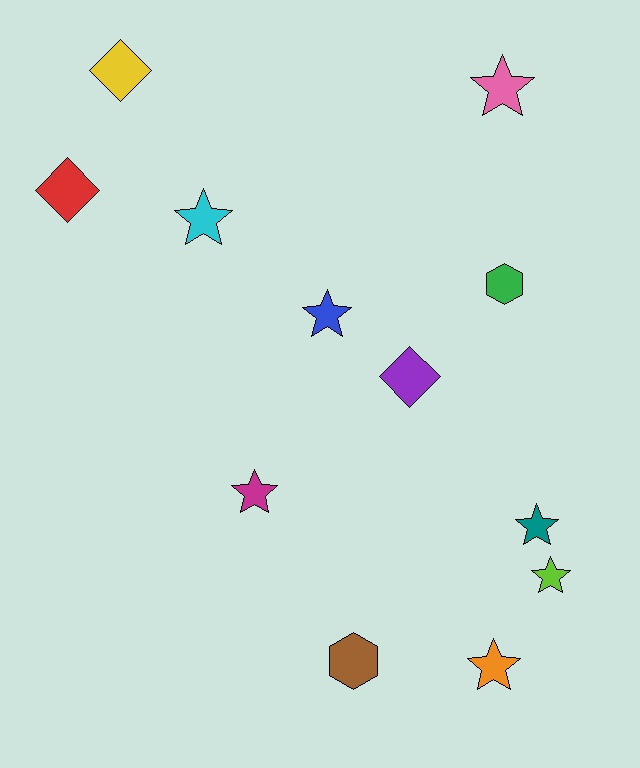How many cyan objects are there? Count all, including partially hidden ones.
There is 1 cyan object.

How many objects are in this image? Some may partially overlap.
There are 12 objects.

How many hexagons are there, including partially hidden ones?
There are 2 hexagons.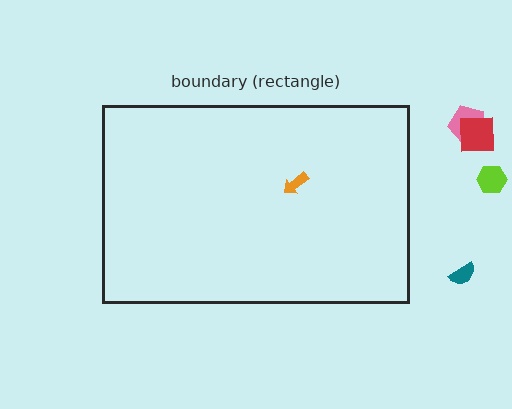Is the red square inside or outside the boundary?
Outside.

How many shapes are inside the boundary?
1 inside, 4 outside.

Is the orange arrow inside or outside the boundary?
Inside.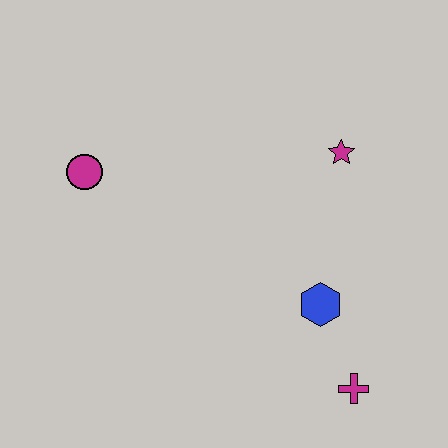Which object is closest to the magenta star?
The blue hexagon is closest to the magenta star.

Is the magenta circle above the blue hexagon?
Yes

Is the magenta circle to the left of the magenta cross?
Yes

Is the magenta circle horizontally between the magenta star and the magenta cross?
No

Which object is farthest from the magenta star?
The magenta circle is farthest from the magenta star.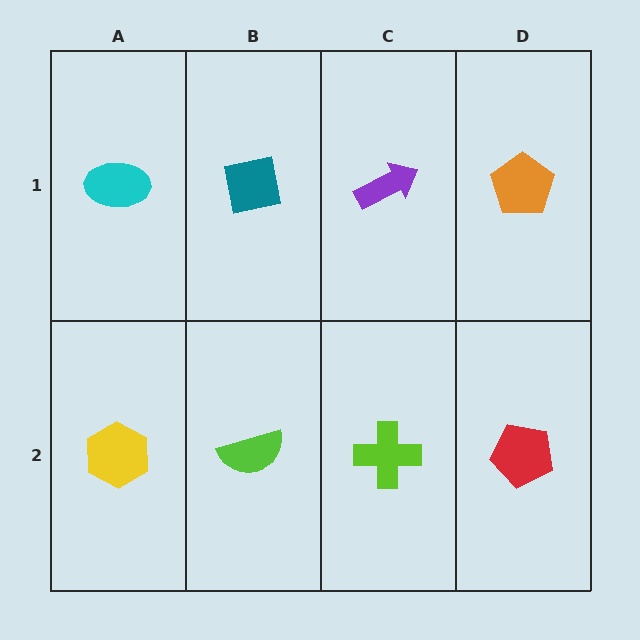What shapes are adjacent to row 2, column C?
A purple arrow (row 1, column C), a lime semicircle (row 2, column B), a red pentagon (row 2, column D).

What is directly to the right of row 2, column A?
A lime semicircle.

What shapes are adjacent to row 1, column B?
A lime semicircle (row 2, column B), a cyan ellipse (row 1, column A), a purple arrow (row 1, column C).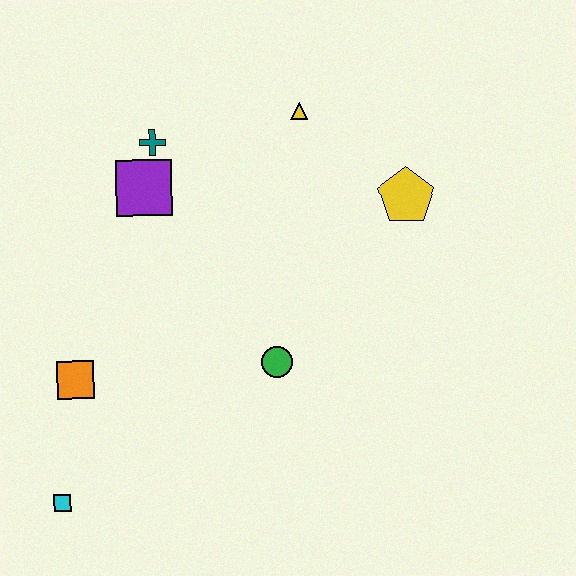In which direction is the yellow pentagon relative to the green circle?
The yellow pentagon is above the green circle.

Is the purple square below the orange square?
No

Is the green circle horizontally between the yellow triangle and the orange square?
Yes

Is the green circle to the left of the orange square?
No